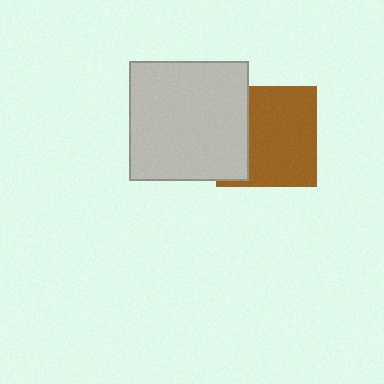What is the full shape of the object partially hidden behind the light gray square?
The partially hidden object is a brown square.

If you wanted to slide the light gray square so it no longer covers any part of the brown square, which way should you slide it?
Slide it left — that is the most direct way to separate the two shapes.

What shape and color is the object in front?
The object in front is a light gray square.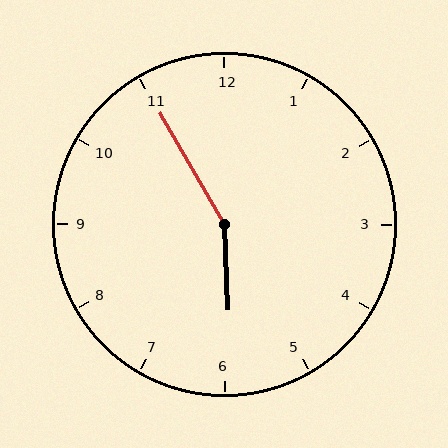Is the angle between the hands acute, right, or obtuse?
It is obtuse.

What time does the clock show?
5:55.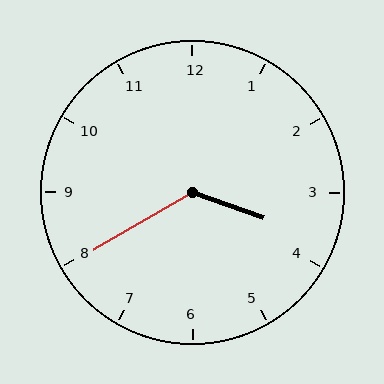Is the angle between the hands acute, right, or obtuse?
It is obtuse.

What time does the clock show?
3:40.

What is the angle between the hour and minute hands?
Approximately 130 degrees.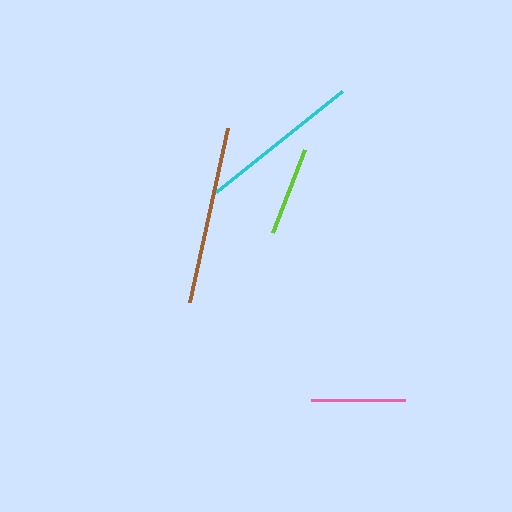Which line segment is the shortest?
The lime line is the shortest at approximately 88 pixels.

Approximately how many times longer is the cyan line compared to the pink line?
The cyan line is approximately 1.7 times the length of the pink line.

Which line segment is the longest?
The brown line is the longest at approximately 179 pixels.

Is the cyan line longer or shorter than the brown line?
The brown line is longer than the cyan line.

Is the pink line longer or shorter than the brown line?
The brown line is longer than the pink line.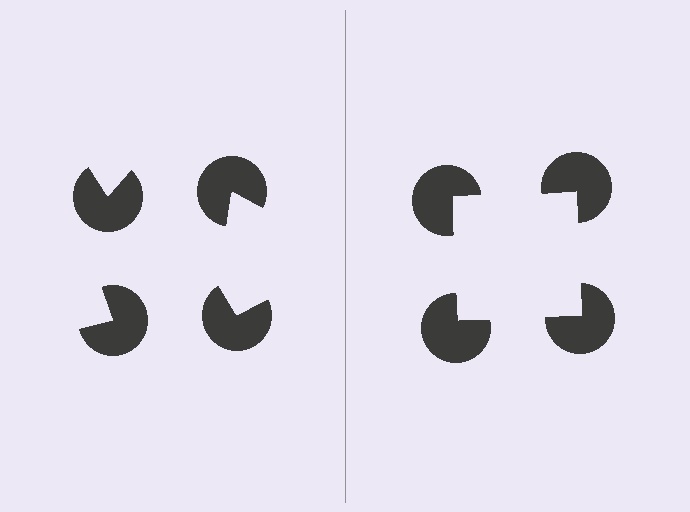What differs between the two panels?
The pac-man discs are positioned identically on both sides; only the wedge orientations differ. On the right they align to a square; on the left they are misaligned.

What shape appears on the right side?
An illusory square.